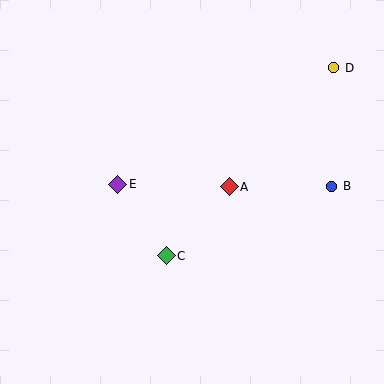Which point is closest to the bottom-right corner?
Point B is closest to the bottom-right corner.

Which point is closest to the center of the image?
Point A at (229, 187) is closest to the center.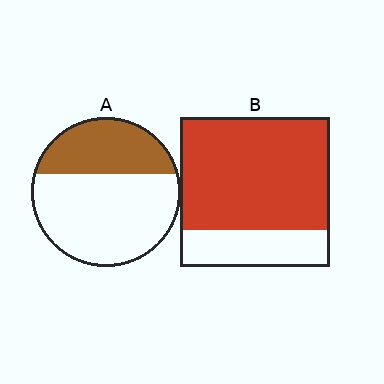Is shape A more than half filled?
No.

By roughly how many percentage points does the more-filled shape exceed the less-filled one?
By roughly 40 percentage points (B over A).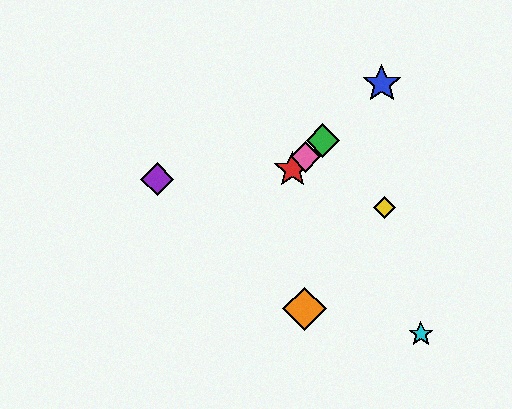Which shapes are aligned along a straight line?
The red star, the blue star, the green diamond, the pink diamond are aligned along a straight line.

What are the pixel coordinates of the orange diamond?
The orange diamond is at (305, 309).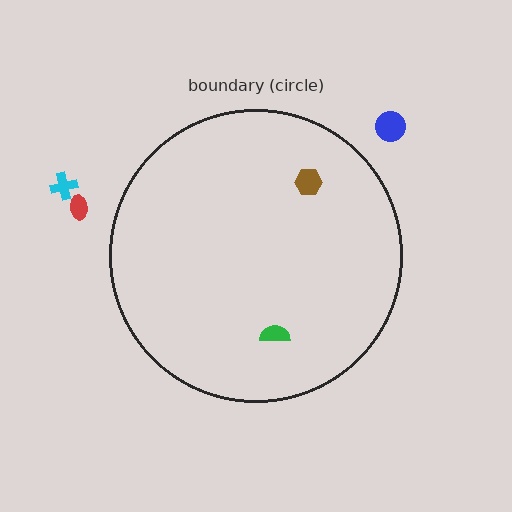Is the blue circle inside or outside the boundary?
Outside.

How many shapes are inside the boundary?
2 inside, 3 outside.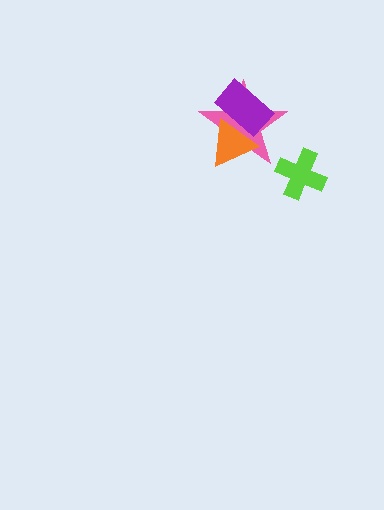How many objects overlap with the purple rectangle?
2 objects overlap with the purple rectangle.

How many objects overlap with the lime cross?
0 objects overlap with the lime cross.